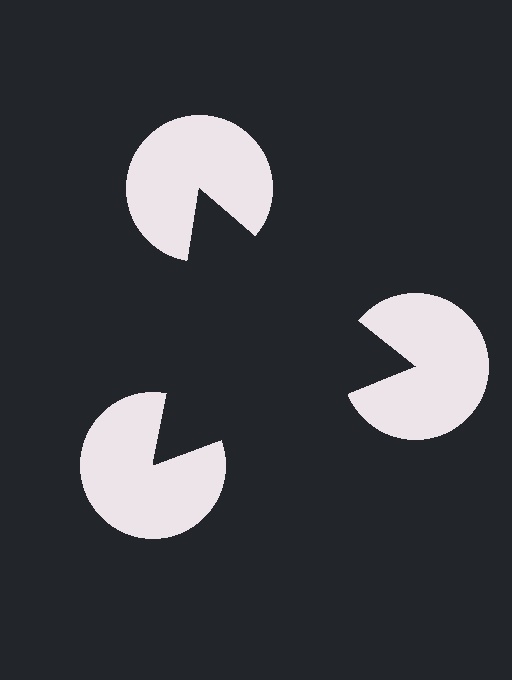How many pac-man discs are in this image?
There are 3 — one at each vertex of the illusory triangle.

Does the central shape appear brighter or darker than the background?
It typically appears slightly darker than the background, even though no actual brightness change is drawn.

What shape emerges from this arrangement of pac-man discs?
An illusory triangle — its edges are inferred from the aligned wedge cuts in the pac-man discs, not physically drawn.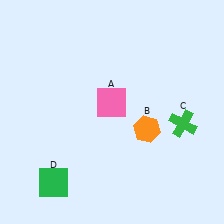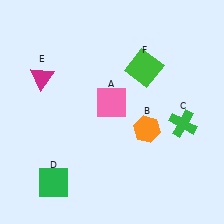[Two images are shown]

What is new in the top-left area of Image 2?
A magenta triangle (E) was added in the top-left area of Image 2.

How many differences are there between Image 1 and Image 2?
There are 2 differences between the two images.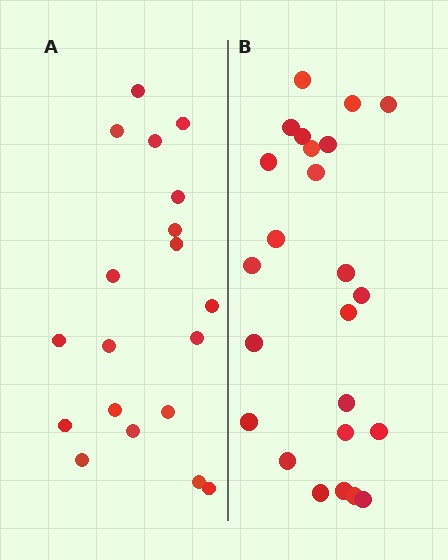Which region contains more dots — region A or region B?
Region B (the right region) has more dots.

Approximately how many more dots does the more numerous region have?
Region B has about 5 more dots than region A.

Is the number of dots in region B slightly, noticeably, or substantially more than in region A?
Region B has noticeably more, but not dramatically so. The ratio is roughly 1.3 to 1.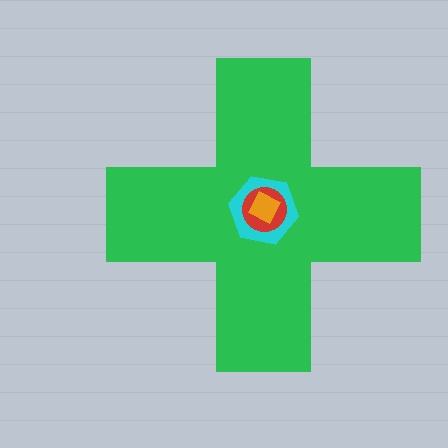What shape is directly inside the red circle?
The orange diamond.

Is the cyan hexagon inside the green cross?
Yes.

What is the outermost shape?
The green cross.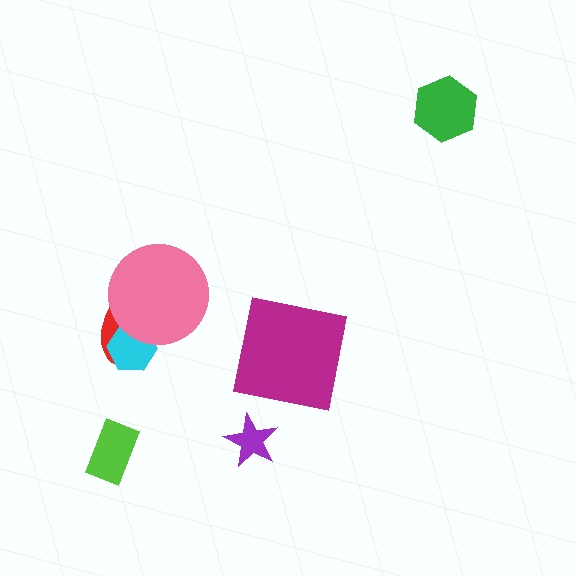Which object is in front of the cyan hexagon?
The pink circle is in front of the cyan hexagon.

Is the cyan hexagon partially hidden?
Yes, it is partially covered by another shape.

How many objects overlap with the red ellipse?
2 objects overlap with the red ellipse.